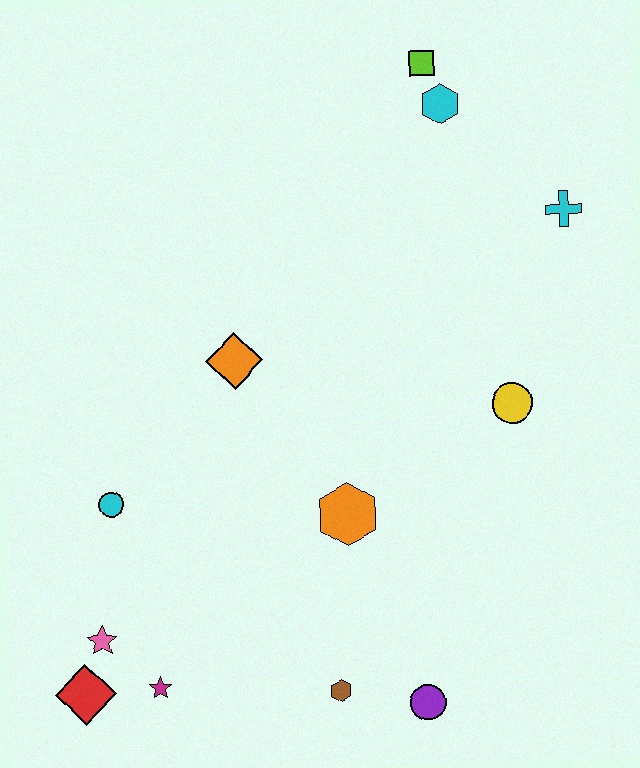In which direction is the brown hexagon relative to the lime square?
The brown hexagon is below the lime square.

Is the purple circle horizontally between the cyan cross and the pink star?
Yes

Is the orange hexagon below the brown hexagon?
No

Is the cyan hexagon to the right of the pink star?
Yes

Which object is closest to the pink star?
The red diamond is closest to the pink star.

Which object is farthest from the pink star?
The lime square is farthest from the pink star.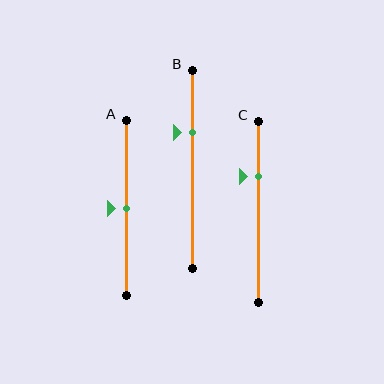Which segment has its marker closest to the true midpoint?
Segment A has its marker closest to the true midpoint.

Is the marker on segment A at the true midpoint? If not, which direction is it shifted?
Yes, the marker on segment A is at the true midpoint.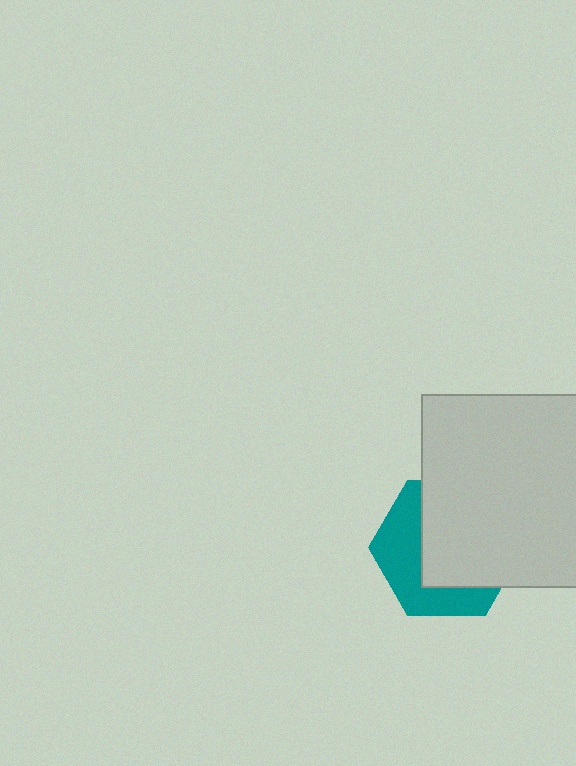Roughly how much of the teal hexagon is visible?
A small part of it is visible (roughly 41%).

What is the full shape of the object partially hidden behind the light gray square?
The partially hidden object is a teal hexagon.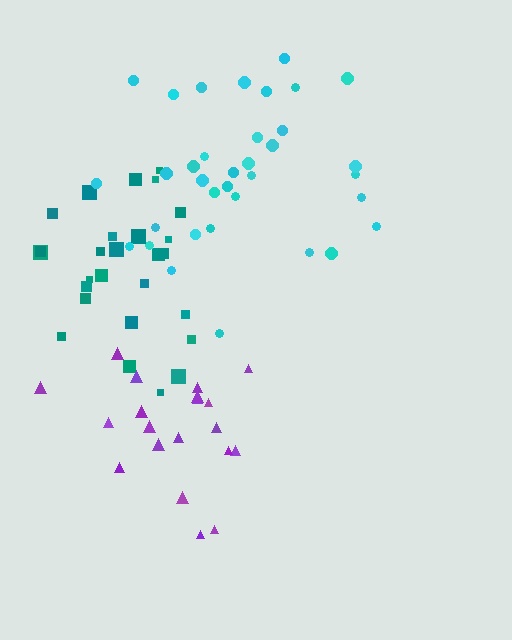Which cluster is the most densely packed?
Purple.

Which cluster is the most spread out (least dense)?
Teal.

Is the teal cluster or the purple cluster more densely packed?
Purple.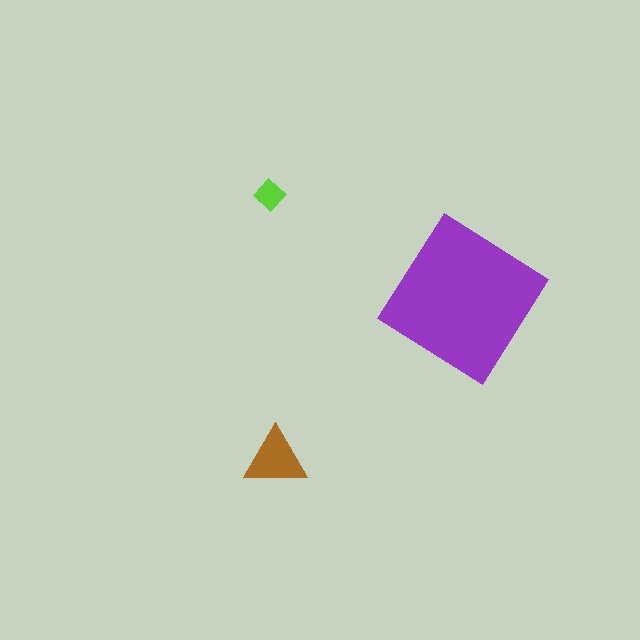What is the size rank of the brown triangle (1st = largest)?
2nd.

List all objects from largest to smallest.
The purple diamond, the brown triangle, the lime diamond.